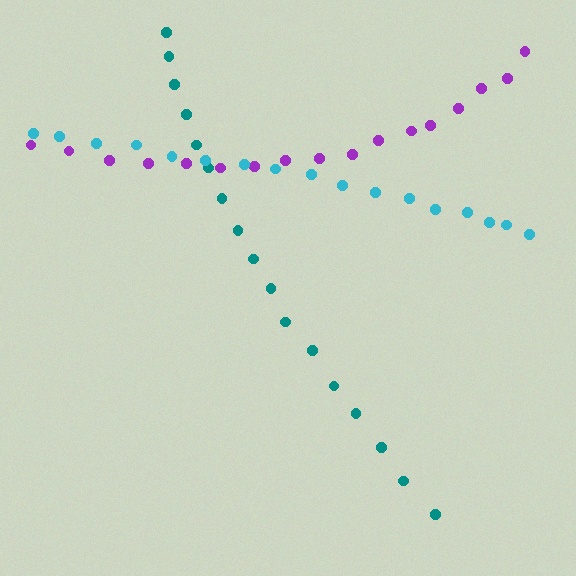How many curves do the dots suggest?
There are 3 distinct paths.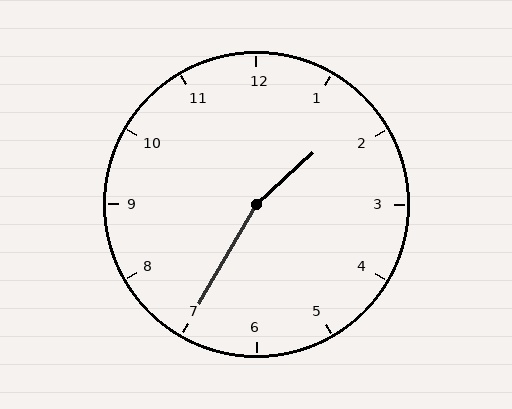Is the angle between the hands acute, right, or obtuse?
It is obtuse.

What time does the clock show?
1:35.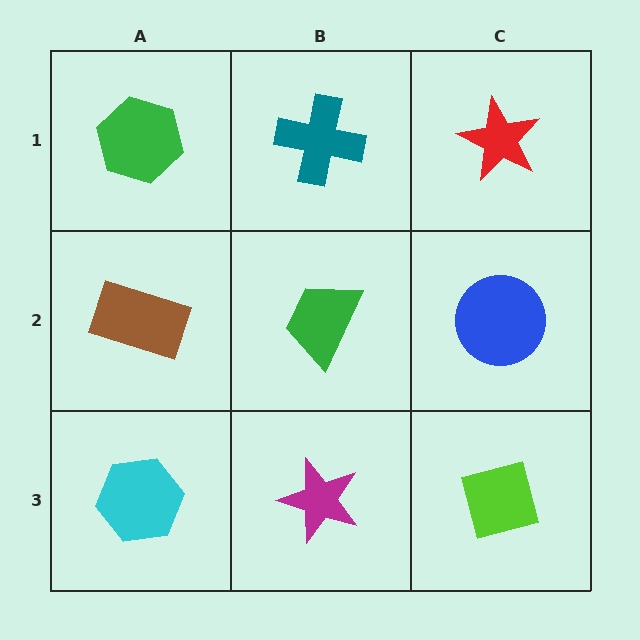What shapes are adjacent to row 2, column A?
A green hexagon (row 1, column A), a cyan hexagon (row 3, column A), a green trapezoid (row 2, column B).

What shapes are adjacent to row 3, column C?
A blue circle (row 2, column C), a magenta star (row 3, column B).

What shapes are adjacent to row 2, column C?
A red star (row 1, column C), a lime square (row 3, column C), a green trapezoid (row 2, column B).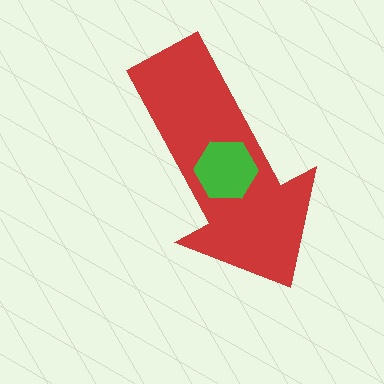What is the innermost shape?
The green hexagon.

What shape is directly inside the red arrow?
The green hexagon.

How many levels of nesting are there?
2.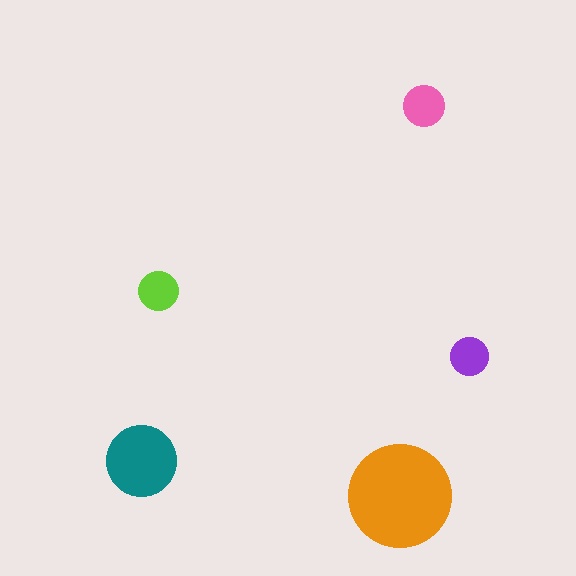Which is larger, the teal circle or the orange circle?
The orange one.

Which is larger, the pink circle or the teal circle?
The teal one.